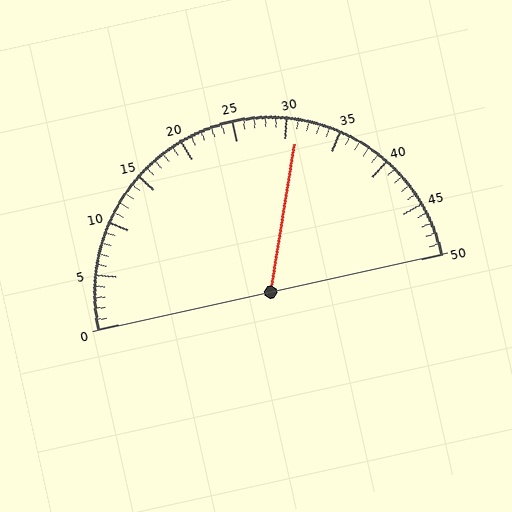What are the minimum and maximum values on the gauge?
The gauge ranges from 0 to 50.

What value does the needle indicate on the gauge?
The needle indicates approximately 31.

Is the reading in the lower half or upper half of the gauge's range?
The reading is in the upper half of the range (0 to 50).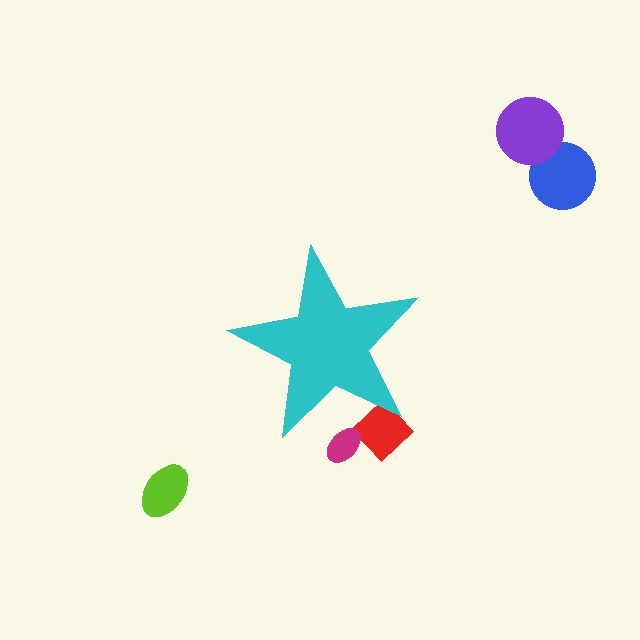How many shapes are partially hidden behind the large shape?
2 shapes are partially hidden.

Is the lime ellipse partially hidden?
No, the lime ellipse is fully visible.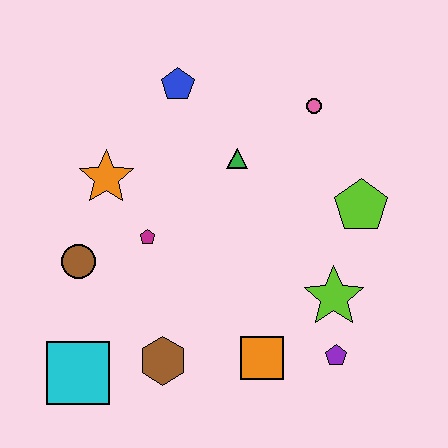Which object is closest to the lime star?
The purple pentagon is closest to the lime star.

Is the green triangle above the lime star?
Yes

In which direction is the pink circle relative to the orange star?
The pink circle is to the right of the orange star.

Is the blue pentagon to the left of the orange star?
No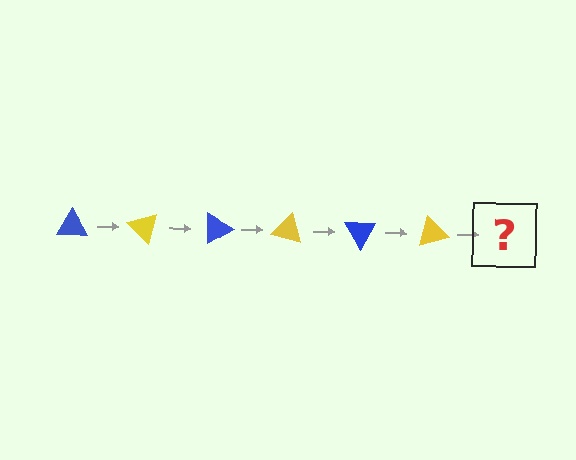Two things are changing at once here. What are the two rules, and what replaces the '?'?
The two rules are that it rotates 45 degrees each step and the color cycles through blue and yellow. The '?' should be a blue triangle, rotated 270 degrees from the start.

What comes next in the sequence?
The next element should be a blue triangle, rotated 270 degrees from the start.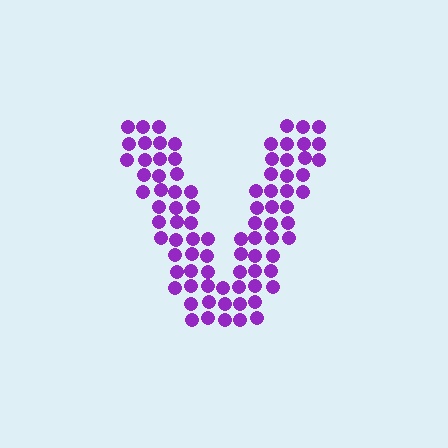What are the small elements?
The small elements are circles.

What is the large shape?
The large shape is the letter V.